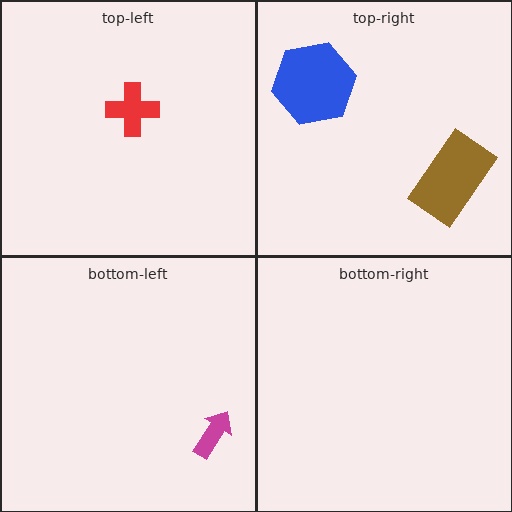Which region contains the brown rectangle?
The top-right region.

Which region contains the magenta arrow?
The bottom-left region.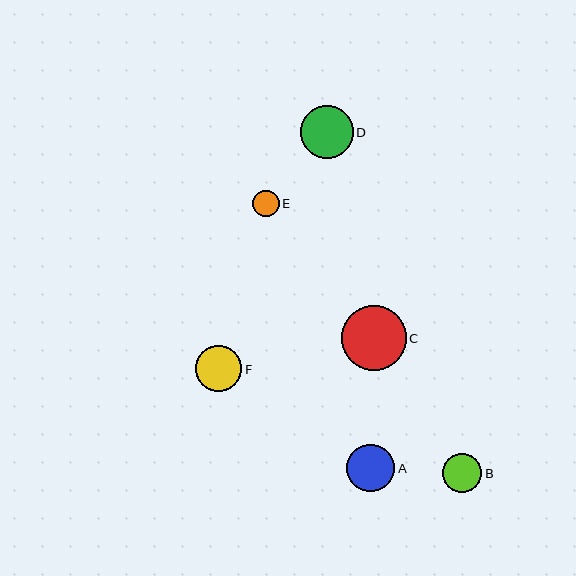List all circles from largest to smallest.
From largest to smallest: C, D, A, F, B, E.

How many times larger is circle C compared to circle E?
Circle C is approximately 2.5 times the size of circle E.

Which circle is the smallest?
Circle E is the smallest with a size of approximately 26 pixels.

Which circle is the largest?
Circle C is the largest with a size of approximately 65 pixels.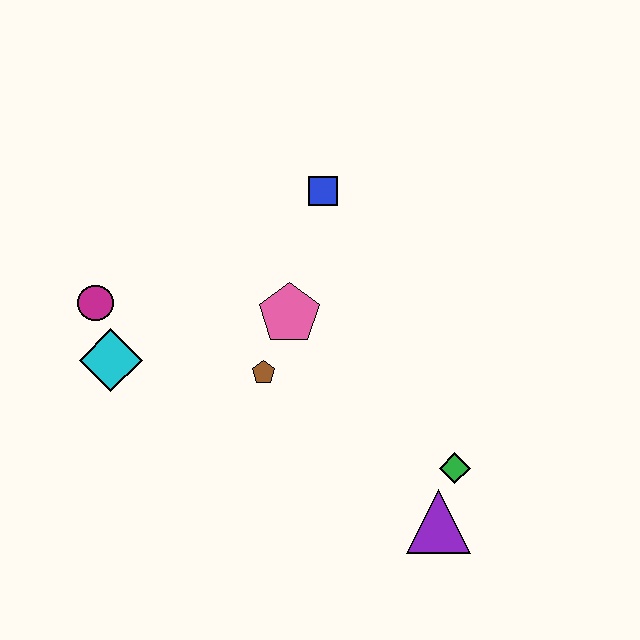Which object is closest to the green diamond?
The purple triangle is closest to the green diamond.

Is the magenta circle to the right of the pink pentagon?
No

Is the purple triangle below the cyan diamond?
Yes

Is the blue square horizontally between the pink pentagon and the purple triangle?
Yes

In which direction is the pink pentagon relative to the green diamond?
The pink pentagon is to the left of the green diamond.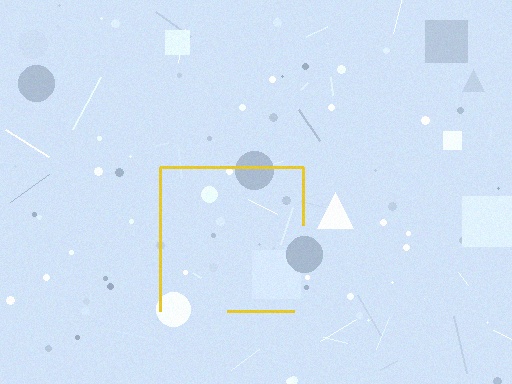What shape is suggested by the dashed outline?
The dashed outline suggests a square.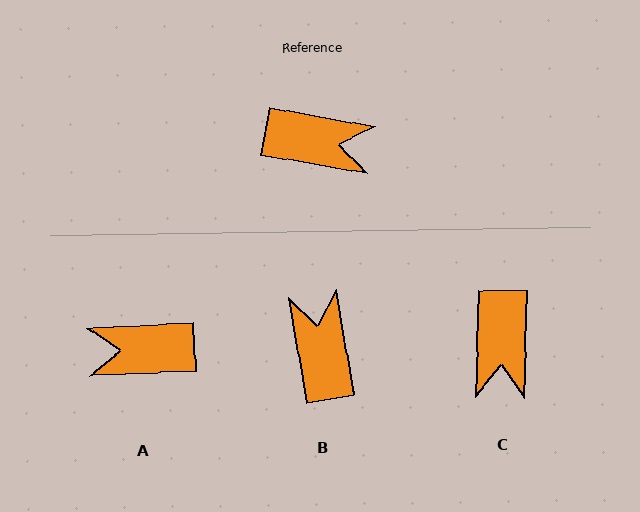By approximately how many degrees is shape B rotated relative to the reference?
Approximately 110 degrees counter-clockwise.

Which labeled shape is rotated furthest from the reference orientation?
A, about 167 degrees away.